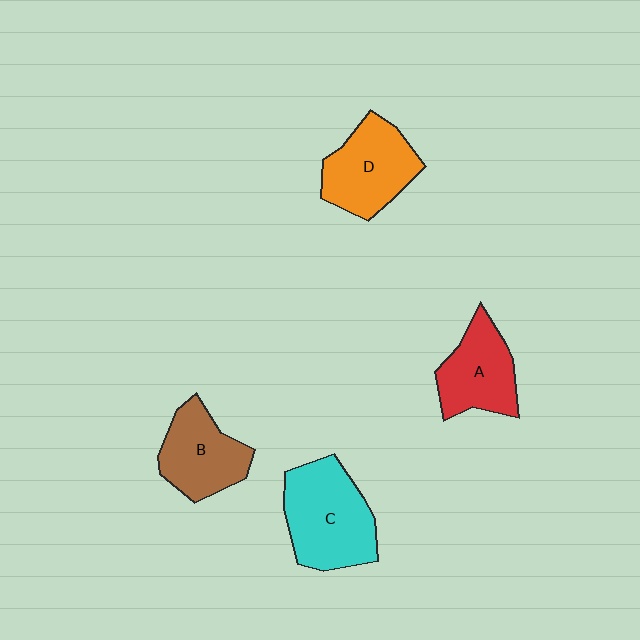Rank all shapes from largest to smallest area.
From largest to smallest: C (cyan), D (orange), B (brown), A (red).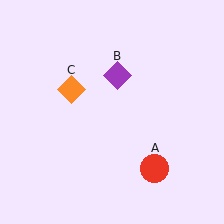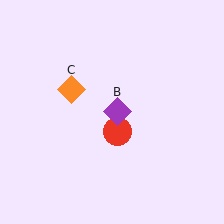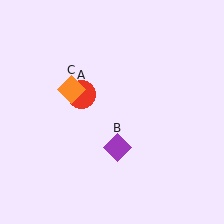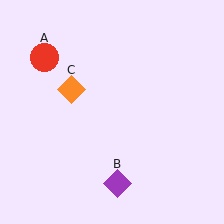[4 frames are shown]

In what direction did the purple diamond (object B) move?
The purple diamond (object B) moved down.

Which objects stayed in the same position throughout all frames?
Orange diamond (object C) remained stationary.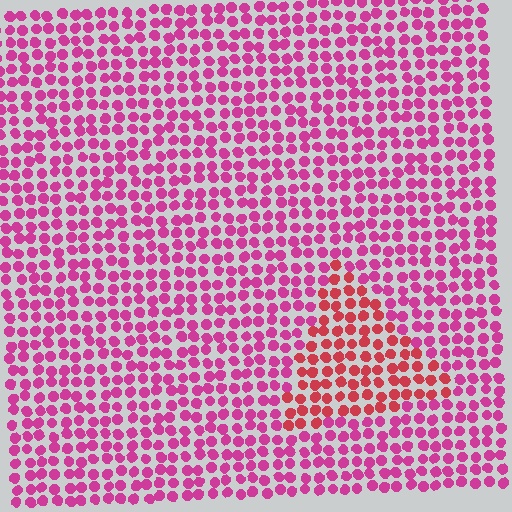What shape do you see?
I see a triangle.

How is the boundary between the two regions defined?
The boundary is defined purely by a slight shift in hue (about 31 degrees). Spacing, size, and orientation are identical on both sides.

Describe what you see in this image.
The image is filled with small magenta elements in a uniform arrangement. A triangle-shaped region is visible where the elements are tinted to a slightly different hue, forming a subtle color boundary.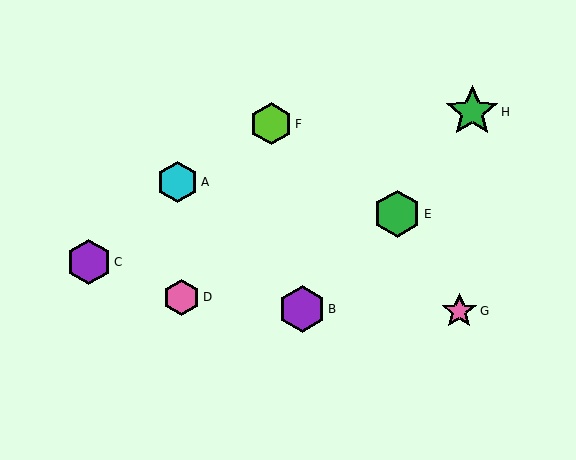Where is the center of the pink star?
The center of the pink star is at (459, 311).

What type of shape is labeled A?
Shape A is a cyan hexagon.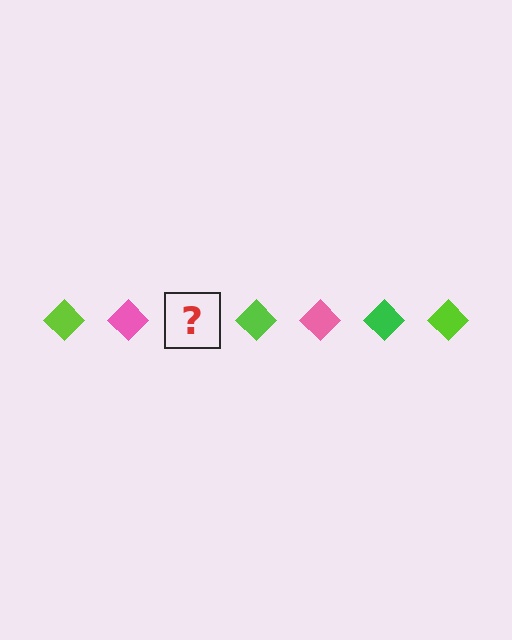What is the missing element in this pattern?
The missing element is a green diamond.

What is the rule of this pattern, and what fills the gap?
The rule is that the pattern cycles through lime, pink, green diamonds. The gap should be filled with a green diamond.